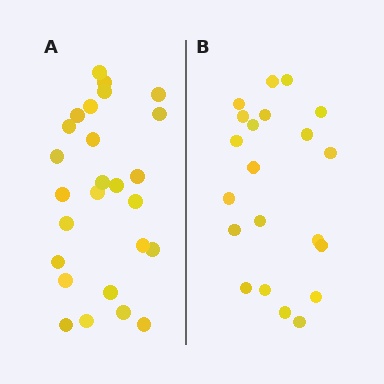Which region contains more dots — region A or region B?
Region A (the left region) has more dots.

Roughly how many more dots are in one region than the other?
Region A has about 5 more dots than region B.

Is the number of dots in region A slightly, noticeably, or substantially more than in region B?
Region A has only slightly more — the two regions are fairly close. The ratio is roughly 1.2 to 1.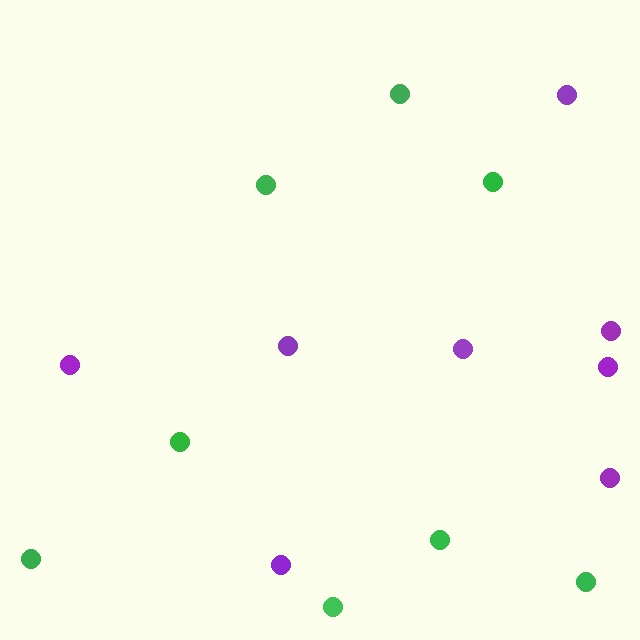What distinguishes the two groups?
There are 2 groups: one group of green circles (8) and one group of purple circles (8).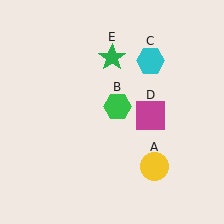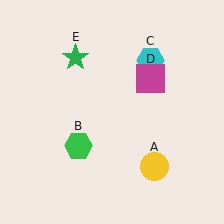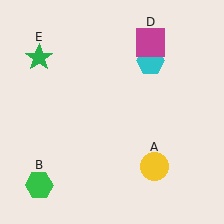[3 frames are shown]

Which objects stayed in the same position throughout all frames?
Yellow circle (object A) and cyan hexagon (object C) remained stationary.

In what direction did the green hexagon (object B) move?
The green hexagon (object B) moved down and to the left.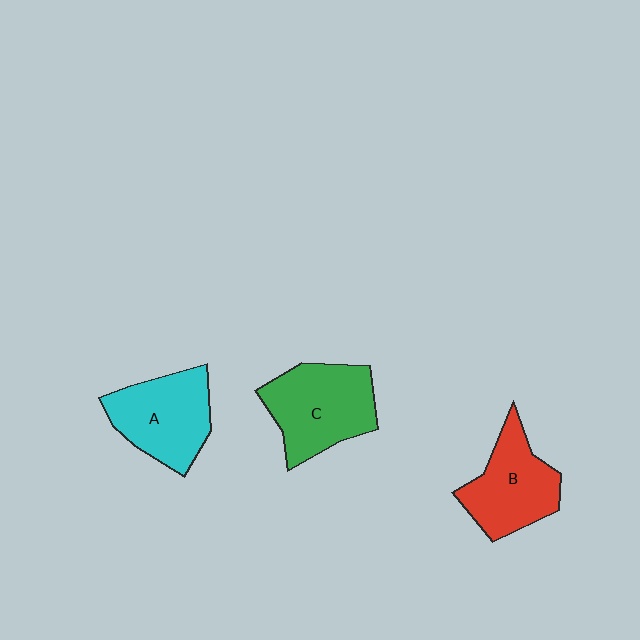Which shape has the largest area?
Shape C (green).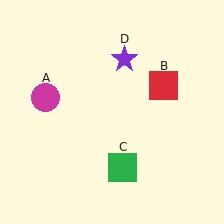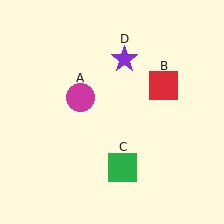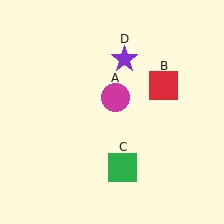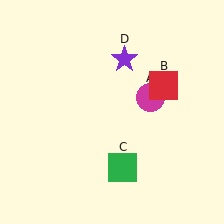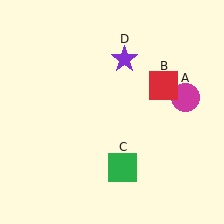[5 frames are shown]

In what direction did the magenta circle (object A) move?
The magenta circle (object A) moved right.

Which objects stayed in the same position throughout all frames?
Red square (object B) and green square (object C) and purple star (object D) remained stationary.